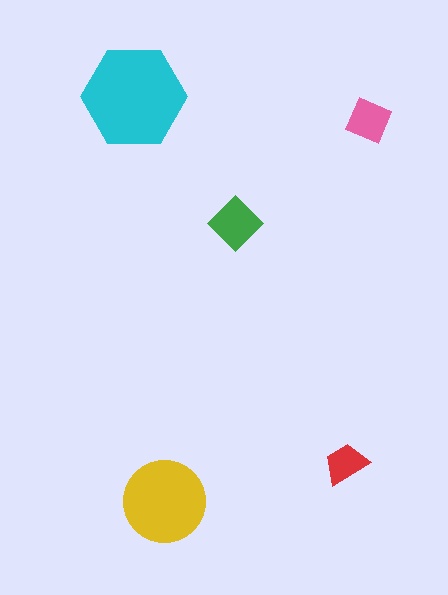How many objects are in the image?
There are 5 objects in the image.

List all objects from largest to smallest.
The cyan hexagon, the yellow circle, the green diamond, the pink square, the red trapezoid.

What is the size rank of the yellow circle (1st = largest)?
2nd.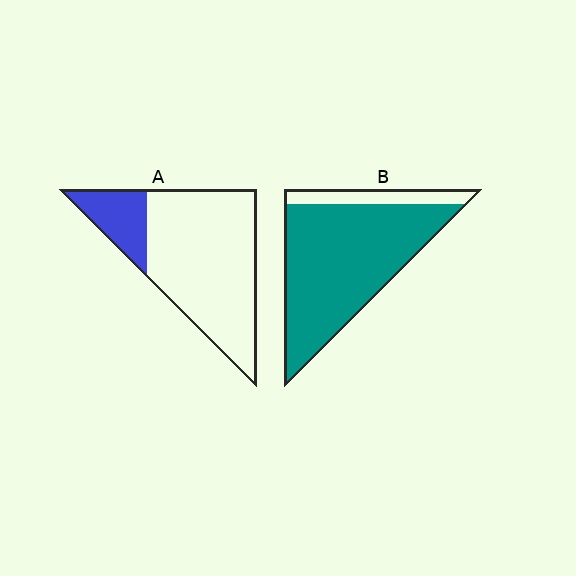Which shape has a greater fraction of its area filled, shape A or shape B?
Shape B.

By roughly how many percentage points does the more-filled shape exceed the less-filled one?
By roughly 65 percentage points (B over A).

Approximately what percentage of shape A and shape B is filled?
A is approximately 20% and B is approximately 85%.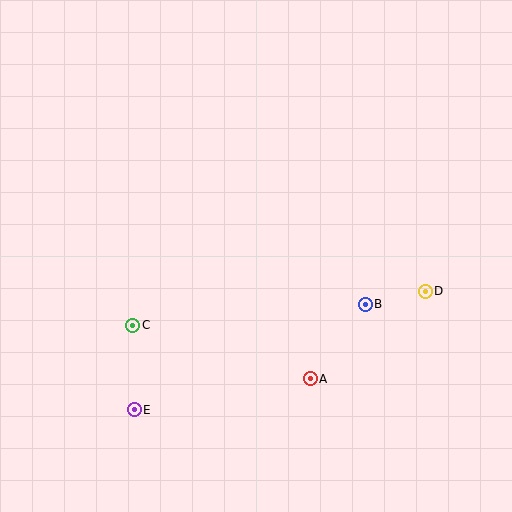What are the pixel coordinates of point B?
Point B is at (365, 304).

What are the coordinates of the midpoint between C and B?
The midpoint between C and B is at (249, 315).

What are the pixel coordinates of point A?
Point A is at (310, 379).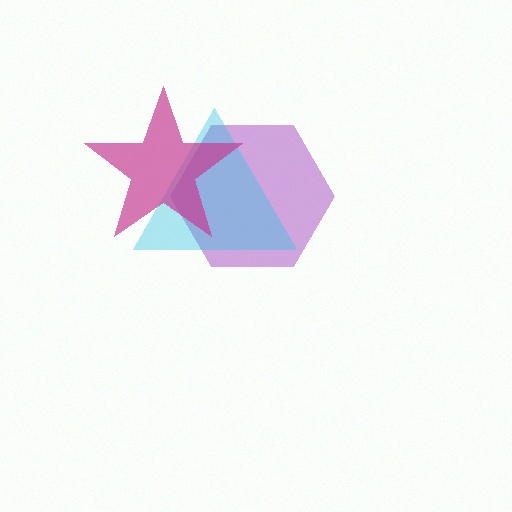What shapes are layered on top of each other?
The layered shapes are: a purple hexagon, a cyan triangle, a magenta star.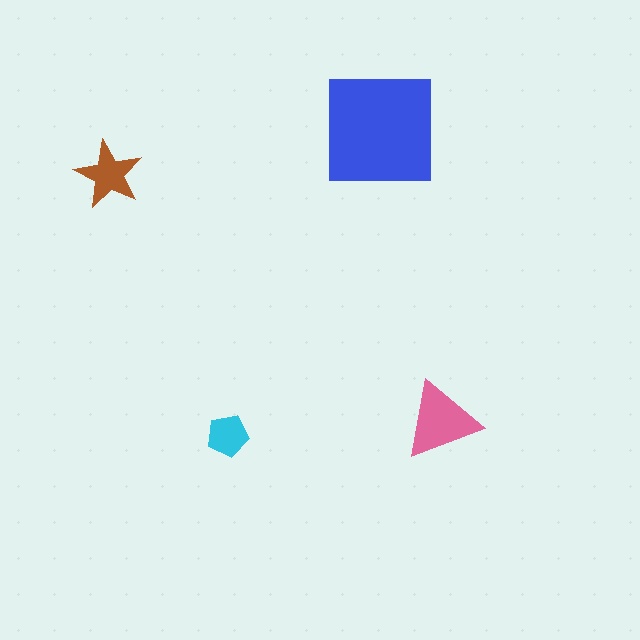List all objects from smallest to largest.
The cyan pentagon, the brown star, the pink triangle, the blue square.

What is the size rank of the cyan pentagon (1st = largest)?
4th.